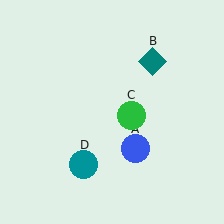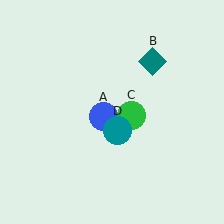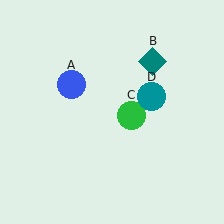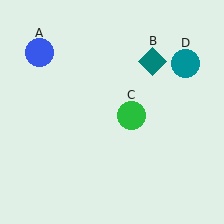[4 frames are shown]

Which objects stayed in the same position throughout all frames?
Teal diamond (object B) and green circle (object C) remained stationary.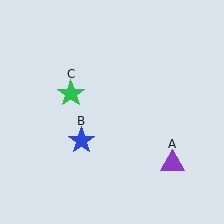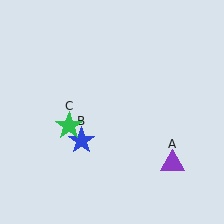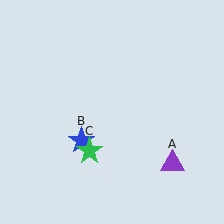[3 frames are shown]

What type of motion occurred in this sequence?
The green star (object C) rotated counterclockwise around the center of the scene.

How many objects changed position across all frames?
1 object changed position: green star (object C).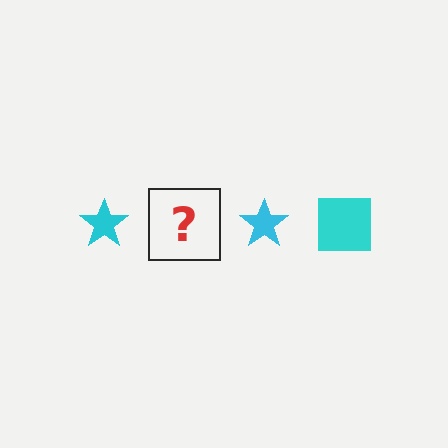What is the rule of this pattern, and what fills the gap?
The rule is that the pattern cycles through star, square shapes in cyan. The gap should be filled with a cyan square.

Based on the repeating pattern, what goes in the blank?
The blank should be a cyan square.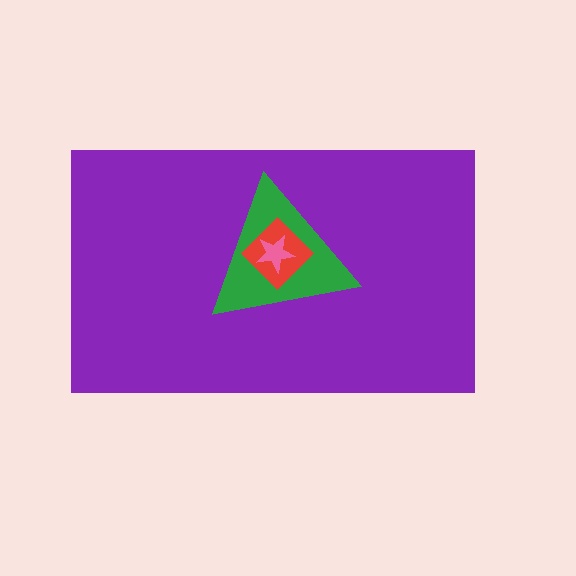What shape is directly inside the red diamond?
The pink star.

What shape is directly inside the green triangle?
The red diamond.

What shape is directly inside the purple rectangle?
The green triangle.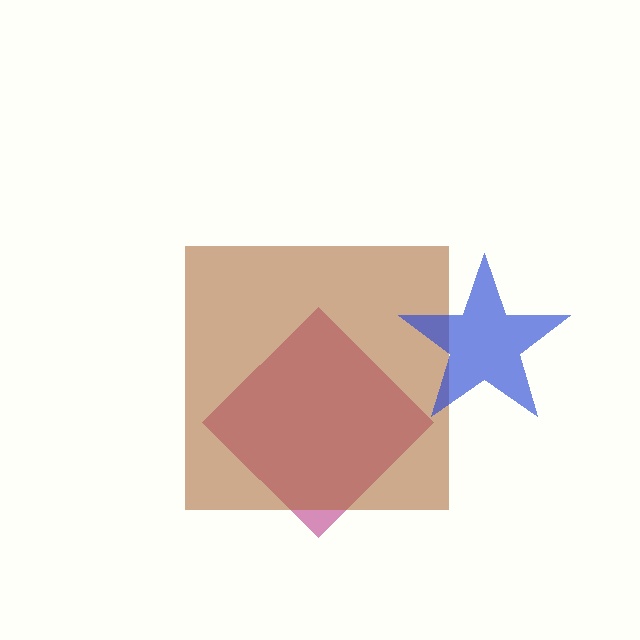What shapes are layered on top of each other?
The layered shapes are: a magenta diamond, a brown square, a blue star.